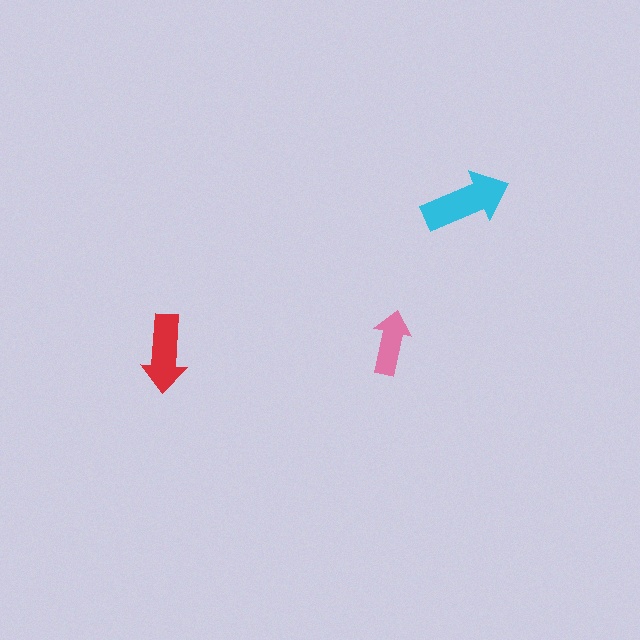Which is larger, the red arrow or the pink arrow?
The red one.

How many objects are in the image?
There are 3 objects in the image.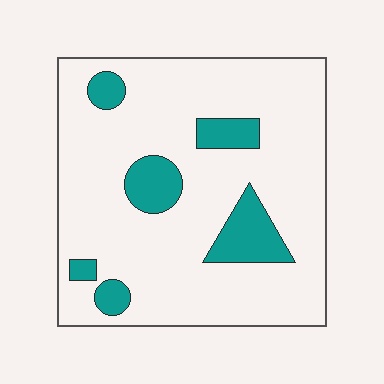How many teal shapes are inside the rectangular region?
6.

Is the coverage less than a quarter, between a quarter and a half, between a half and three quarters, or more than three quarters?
Less than a quarter.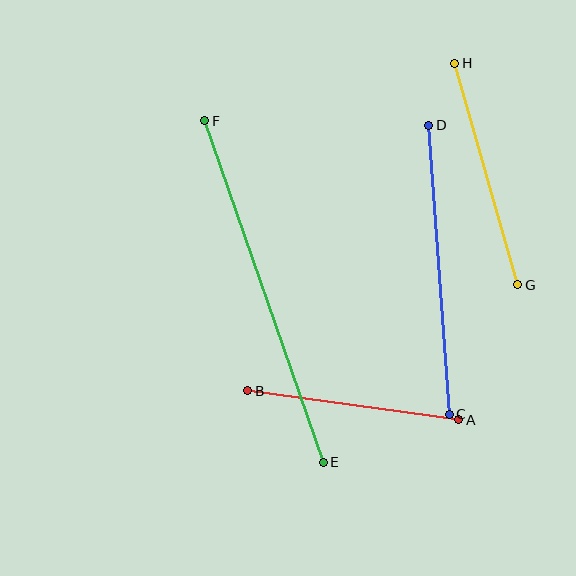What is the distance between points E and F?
The distance is approximately 362 pixels.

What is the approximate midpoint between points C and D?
The midpoint is at approximately (439, 270) pixels.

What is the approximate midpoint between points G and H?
The midpoint is at approximately (486, 174) pixels.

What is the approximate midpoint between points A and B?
The midpoint is at approximately (353, 405) pixels.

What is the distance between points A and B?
The distance is approximately 213 pixels.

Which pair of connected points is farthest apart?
Points E and F are farthest apart.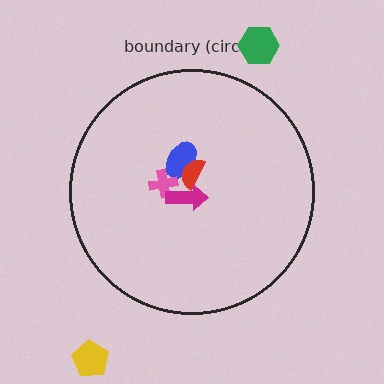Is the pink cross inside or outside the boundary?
Inside.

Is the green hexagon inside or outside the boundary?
Outside.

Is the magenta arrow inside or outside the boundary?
Inside.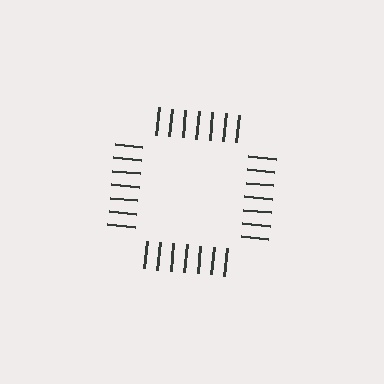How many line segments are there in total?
28 — 7 along each of the 4 edges.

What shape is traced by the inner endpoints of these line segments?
An illusory square — the line segments terminate on its edges but no continuous stroke is drawn.